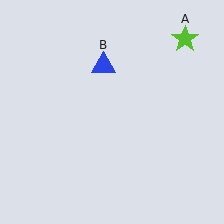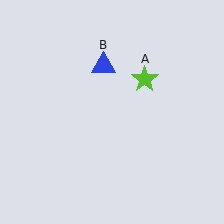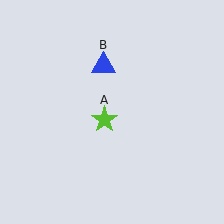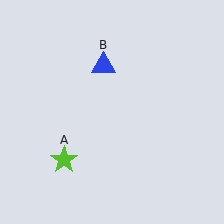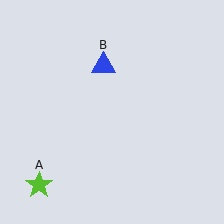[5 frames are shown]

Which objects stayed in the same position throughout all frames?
Blue triangle (object B) remained stationary.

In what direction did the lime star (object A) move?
The lime star (object A) moved down and to the left.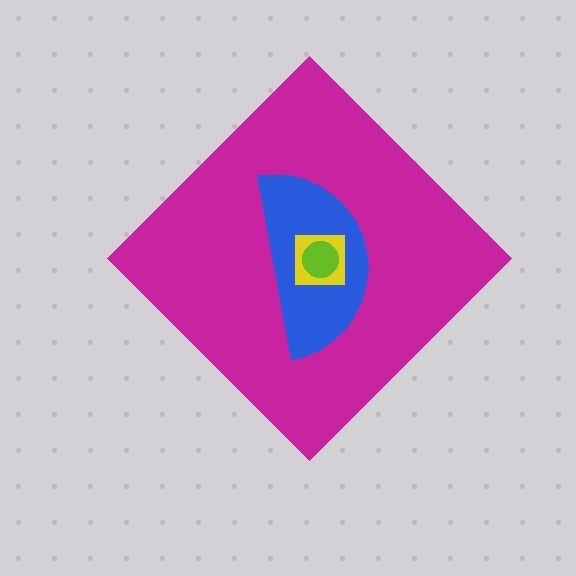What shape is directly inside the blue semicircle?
The yellow square.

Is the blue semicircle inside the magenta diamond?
Yes.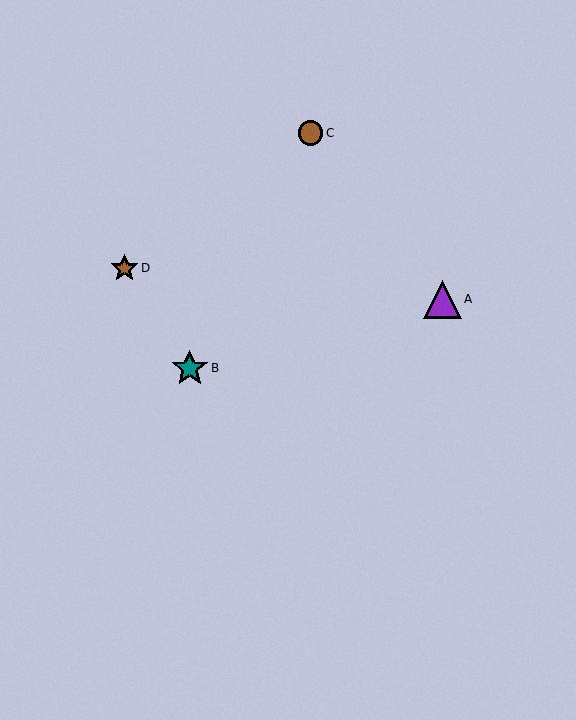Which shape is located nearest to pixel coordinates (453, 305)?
The purple triangle (labeled A) at (442, 299) is nearest to that location.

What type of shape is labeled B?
Shape B is a teal star.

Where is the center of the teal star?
The center of the teal star is at (190, 368).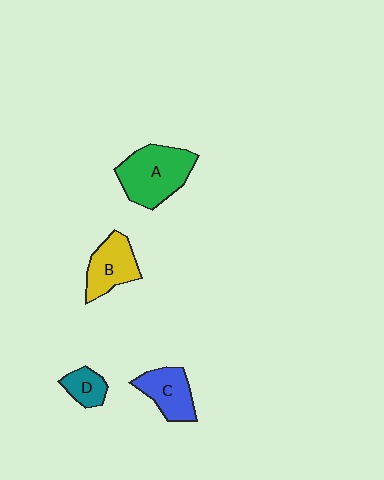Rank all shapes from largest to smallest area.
From largest to smallest: A (green), B (yellow), C (blue), D (teal).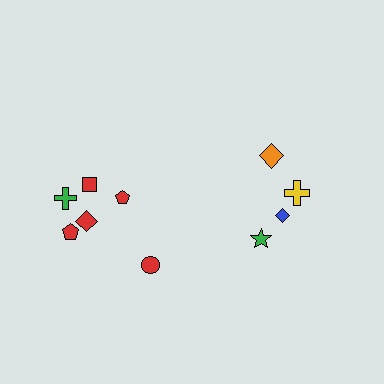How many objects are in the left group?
There are 6 objects.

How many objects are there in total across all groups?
There are 10 objects.